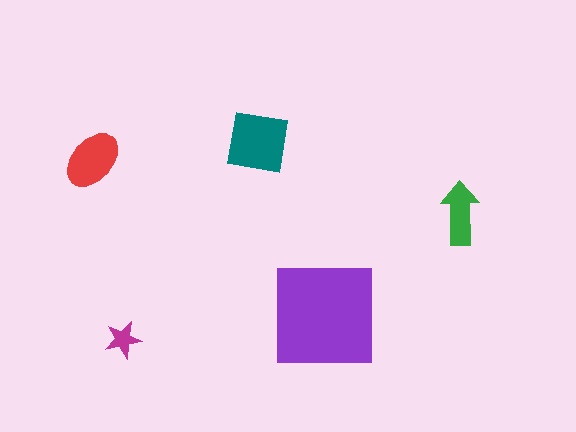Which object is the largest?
The purple square.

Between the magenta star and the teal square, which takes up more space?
The teal square.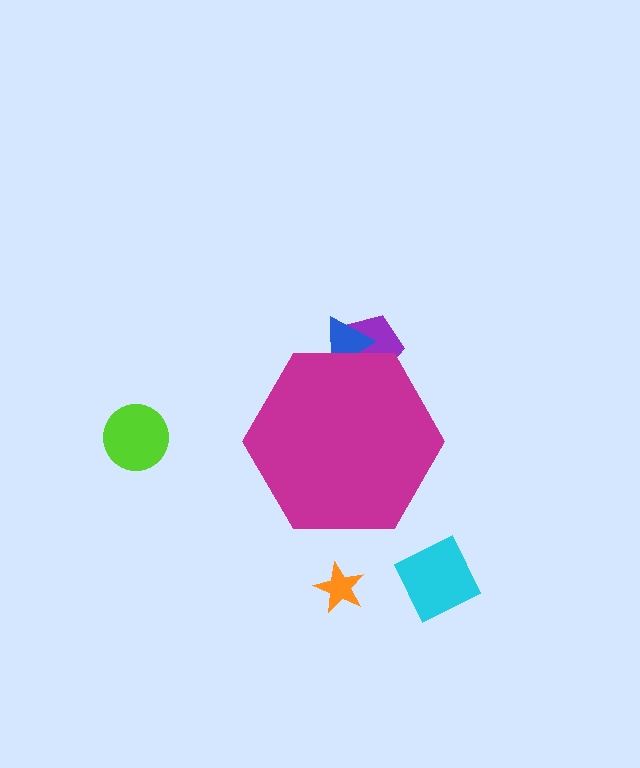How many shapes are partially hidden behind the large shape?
2 shapes are partially hidden.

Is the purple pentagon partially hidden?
Yes, the purple pentagon is partially hidden behind the magenta hexagon.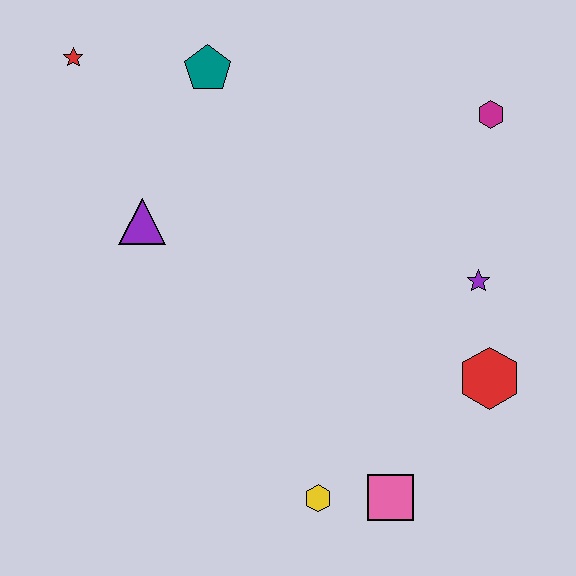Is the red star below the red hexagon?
No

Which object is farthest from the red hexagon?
The red star is farthest from the red hexagon.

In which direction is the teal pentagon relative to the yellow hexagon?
The teal pentagon is above the yellow hexagon.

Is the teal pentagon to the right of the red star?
Yes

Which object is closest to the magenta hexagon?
The purple star is closest to the magenta hexagon.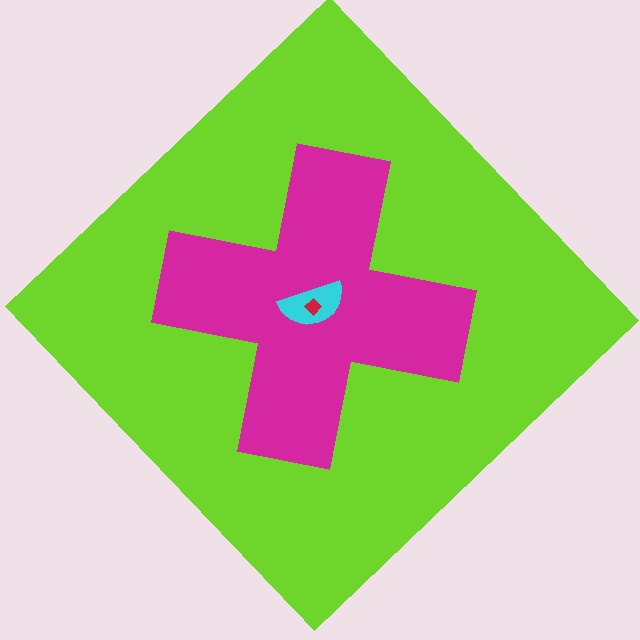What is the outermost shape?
The lime diamond.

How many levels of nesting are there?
4.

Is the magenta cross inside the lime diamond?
Yes.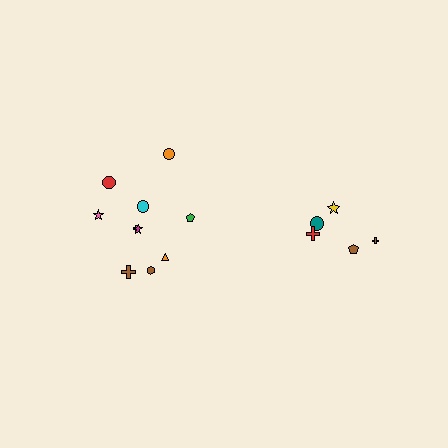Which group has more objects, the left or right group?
The left group.